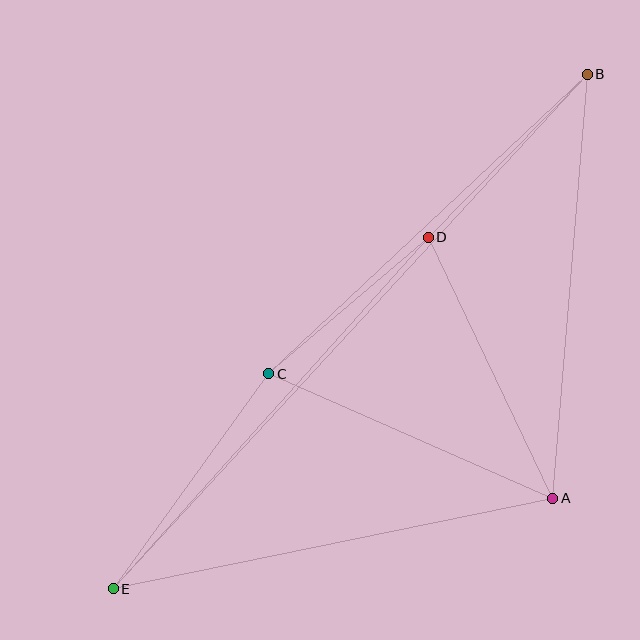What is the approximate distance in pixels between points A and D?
The distance between A and D is approximately 289 pixels.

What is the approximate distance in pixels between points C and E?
The distance between C and E is approximately 265 pixels.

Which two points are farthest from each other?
Points B and E are farthest from each other.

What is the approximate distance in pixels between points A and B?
The distance between A and B is approximately 426 pixels.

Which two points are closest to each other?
Points C and D are closest to each other.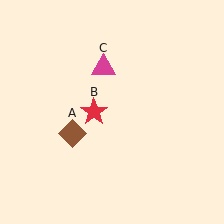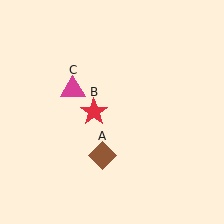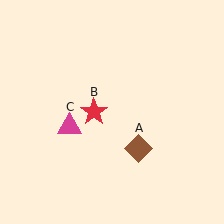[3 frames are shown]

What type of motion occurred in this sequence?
The brown diamond (object A), magenta triangle (object C) rotated counterclockwise around the center of the scene.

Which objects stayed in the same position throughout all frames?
Red star (object B) remained stationary.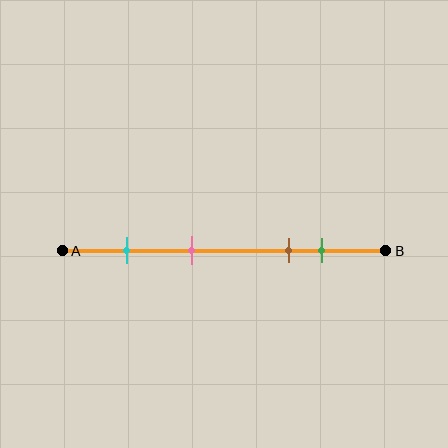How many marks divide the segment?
There are 4 marks dividing the segment.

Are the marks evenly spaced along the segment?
No, the marks are not evenly spaced.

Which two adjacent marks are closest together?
The brown and green marks are the closest adjacent pair.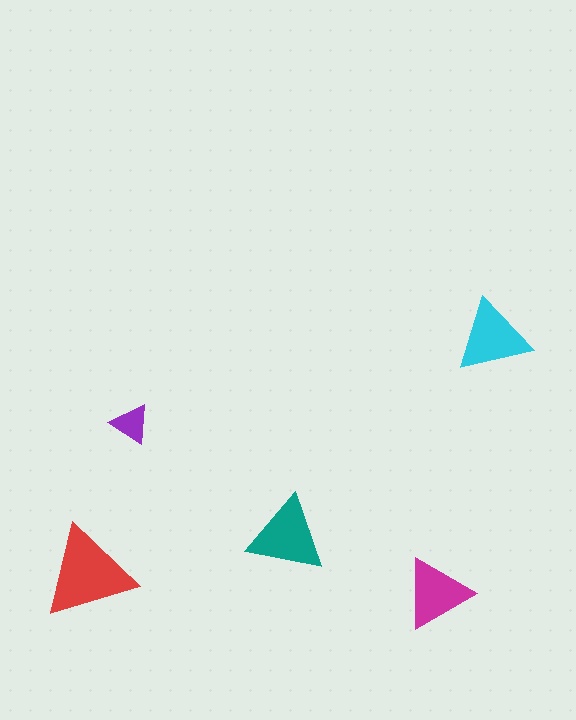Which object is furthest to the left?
The red triangle is leftmost.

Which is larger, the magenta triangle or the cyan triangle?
The cyan one.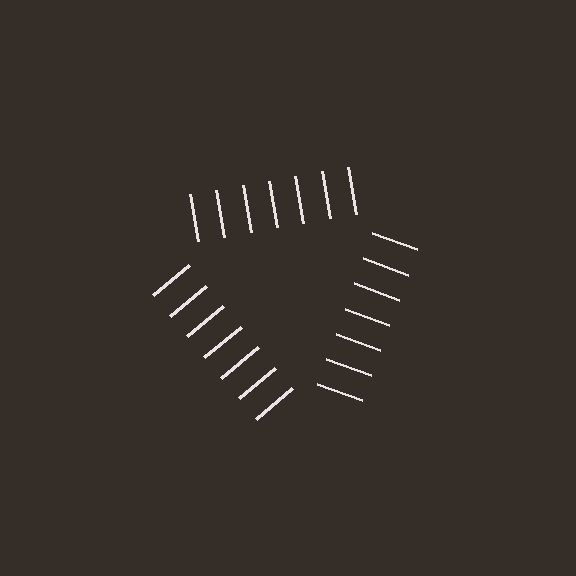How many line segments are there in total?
21 — 7 along each of the 3 edges.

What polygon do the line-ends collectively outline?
An illusory triangle — the line segments terminate on its edges but no continuous stroke is drawn.